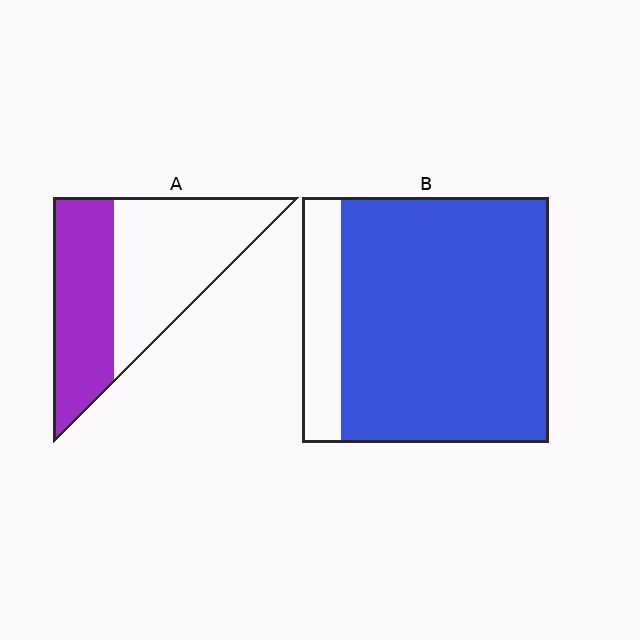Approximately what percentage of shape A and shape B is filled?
A is approximately 45% and B is approximately 85%.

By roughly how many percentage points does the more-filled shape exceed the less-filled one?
By roughly 40 percentage points (B over A).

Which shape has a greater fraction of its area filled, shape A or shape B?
Shape B.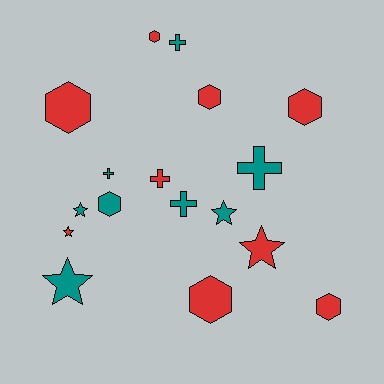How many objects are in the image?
There are 17 objects.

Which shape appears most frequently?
Hexagon, with 7 objects.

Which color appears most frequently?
Red, with 9 objects.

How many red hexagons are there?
There are 6 red hexagons.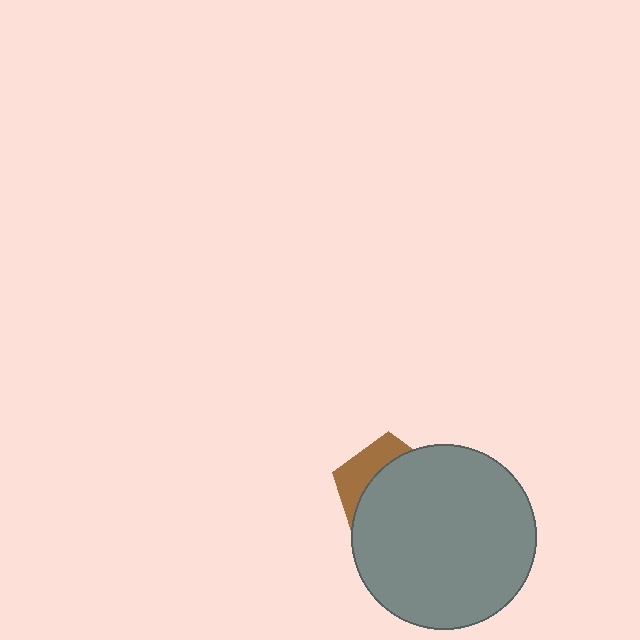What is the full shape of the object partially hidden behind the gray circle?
The partially hidden object is a brown pentagon.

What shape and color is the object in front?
The object in front is a gray circle.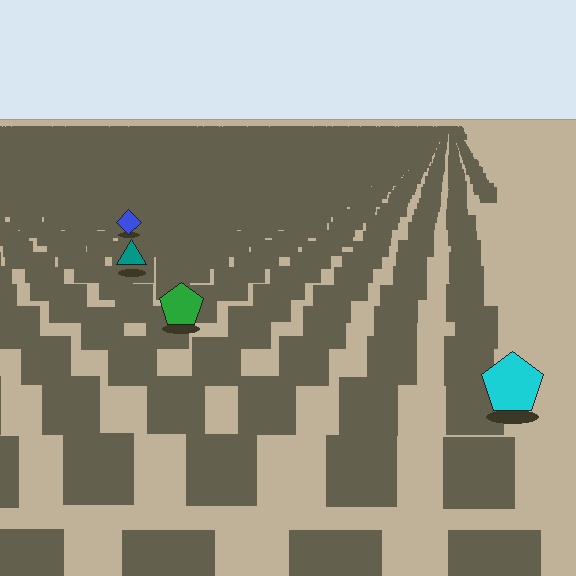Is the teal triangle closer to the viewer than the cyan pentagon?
No. The cyan pentagon is closer — you can tell from the texture gradient: the ground texture is coarser near it.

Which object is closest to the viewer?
The cyan pentagon is closest. The texture marks near it are larger and more spread out.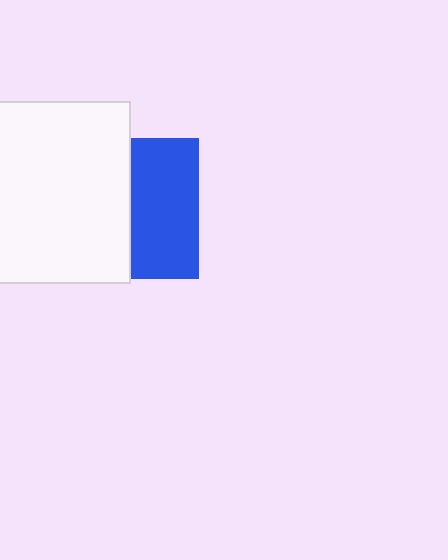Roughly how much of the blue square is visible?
About half of it is visible (roughly 48%).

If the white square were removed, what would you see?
You would see the complete blue square.